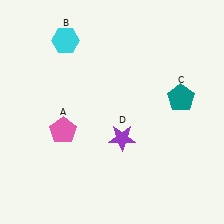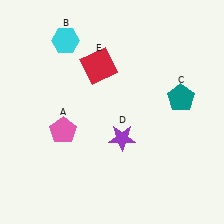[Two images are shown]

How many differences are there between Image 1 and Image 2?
There is 1 difference between the two images.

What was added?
A red square (E) was added in Image 2.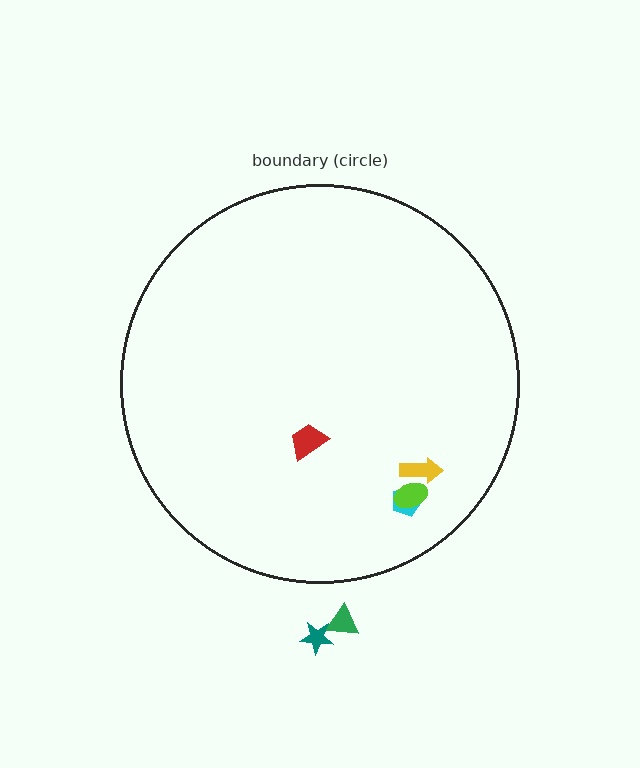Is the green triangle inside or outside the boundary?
Outside.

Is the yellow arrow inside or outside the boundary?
Inside.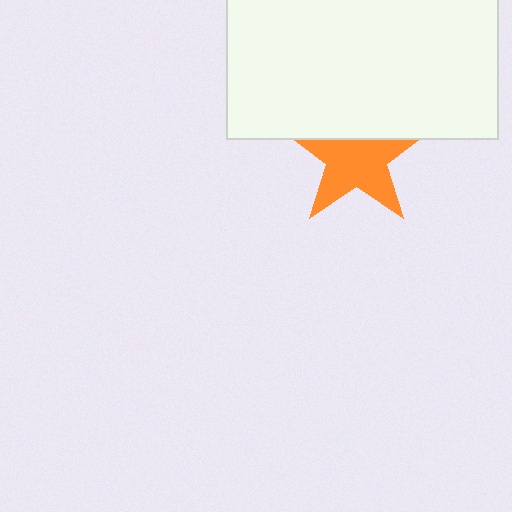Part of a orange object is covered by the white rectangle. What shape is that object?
It is a star.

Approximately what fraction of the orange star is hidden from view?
Roughly 33% of the orange star is hidden behind the white rectangle.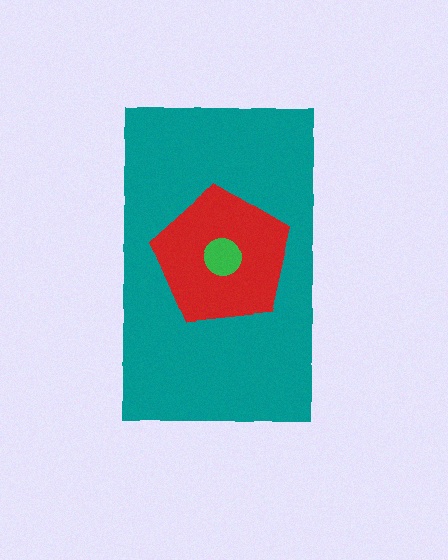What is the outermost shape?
The teal rectangle.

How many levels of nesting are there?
3.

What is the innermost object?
The green circle.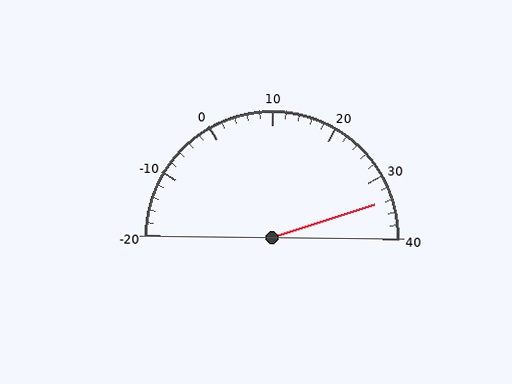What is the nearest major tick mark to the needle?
The nearest major tick mark is 30.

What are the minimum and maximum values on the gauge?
The gauge ranges from -20 to 40.